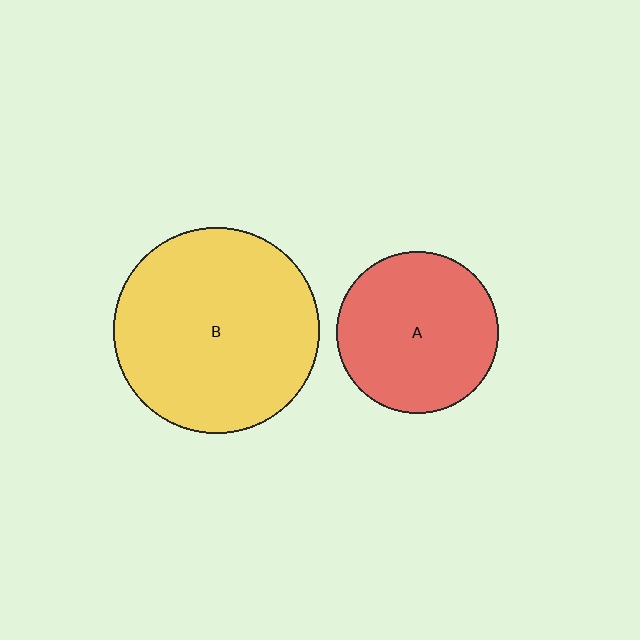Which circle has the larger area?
Circle B (yellow).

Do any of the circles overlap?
No, none of the circles overlap.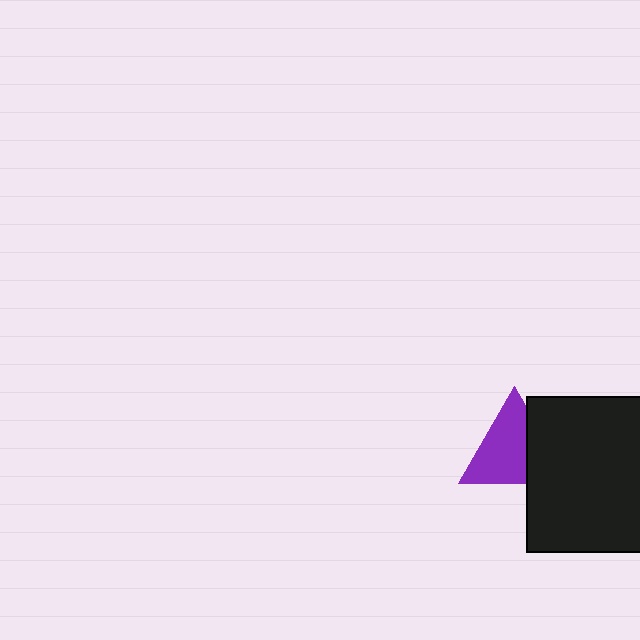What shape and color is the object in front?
The object in front is a black square.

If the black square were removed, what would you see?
You would see the complete purple triangle.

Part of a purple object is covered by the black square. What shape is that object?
It is a triangle.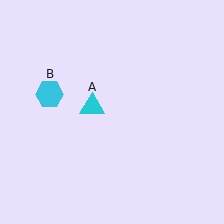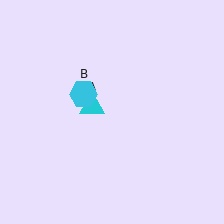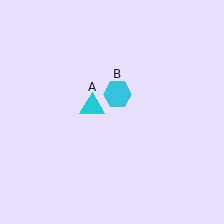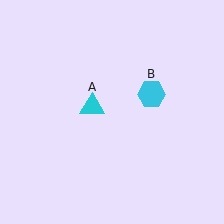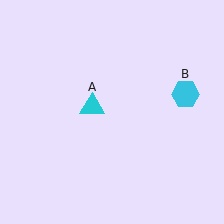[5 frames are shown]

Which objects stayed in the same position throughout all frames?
Cyan triangle (object A) remained stationary.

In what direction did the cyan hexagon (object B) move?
The cyan hexagon (object B) moved right.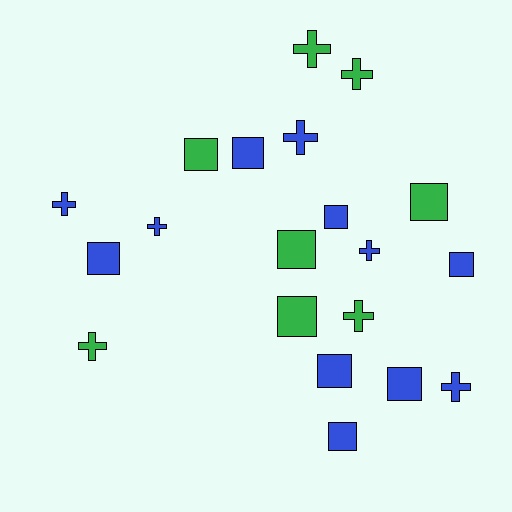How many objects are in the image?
There are 20 objects.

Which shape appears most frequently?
Square, with 11 objects.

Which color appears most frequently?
Blue, with 12 objects.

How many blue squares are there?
There are 7 blue squares.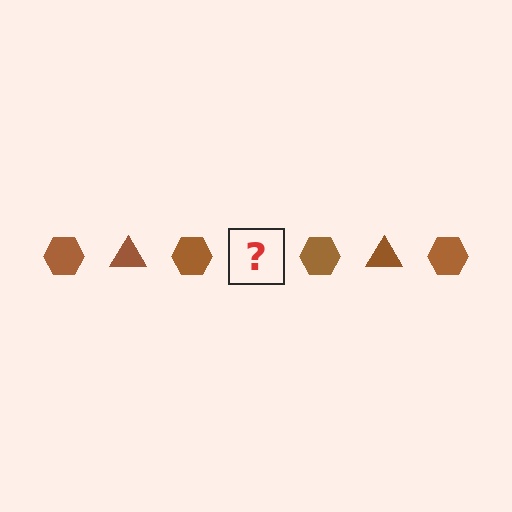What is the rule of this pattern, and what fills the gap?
The rule is that the pattern cycles through hexagon, triangle shapes in brown. The gap should be filled with a brown triangle.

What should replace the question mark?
The question mark should be replaced with a brown triangle.